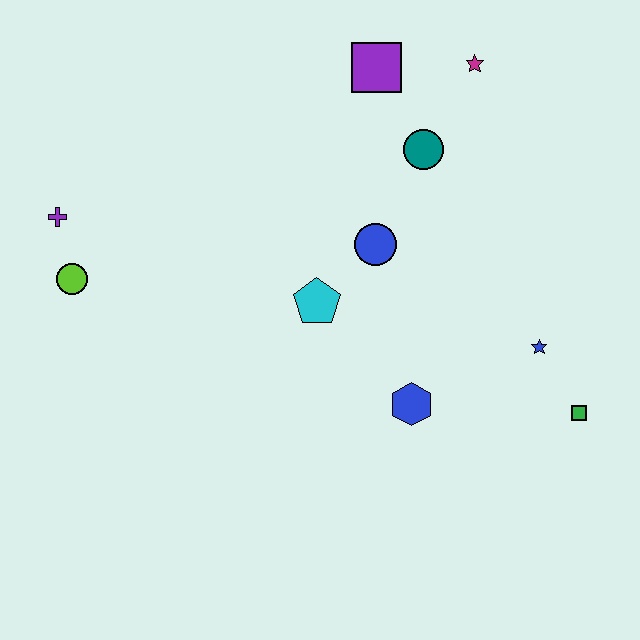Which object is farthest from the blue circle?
The purple cross is farthest from the blue circle.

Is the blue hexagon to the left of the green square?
Yes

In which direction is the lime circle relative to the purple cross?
The lime circle is below the purple cross.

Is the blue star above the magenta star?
No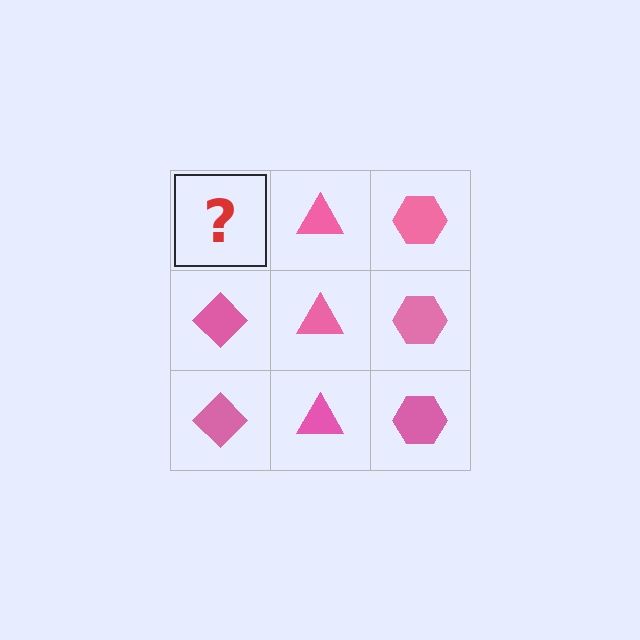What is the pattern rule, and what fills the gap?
The rule is that each column has a consistent shape. The gap should be filled with a pink diamond.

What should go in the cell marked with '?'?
The missing cell should contain a pink diamond.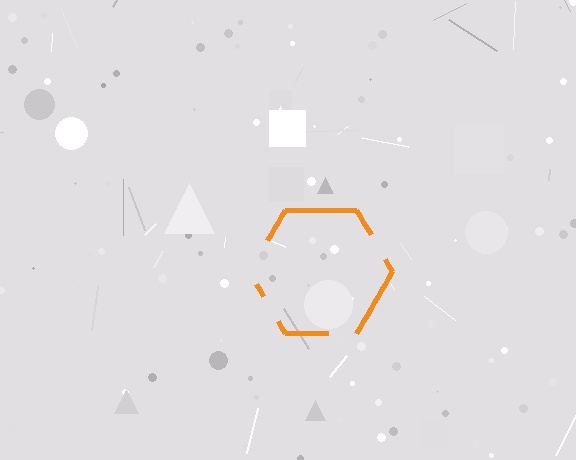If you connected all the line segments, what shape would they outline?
They would outline a hexagon.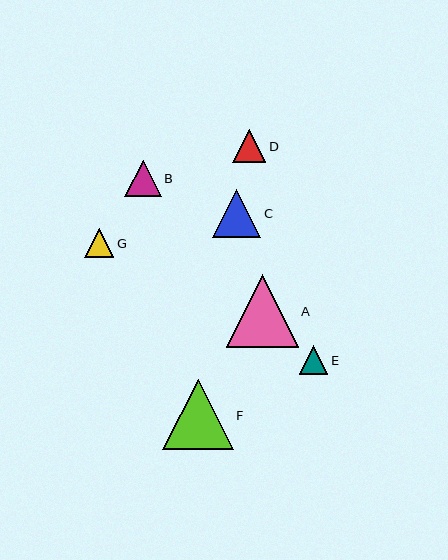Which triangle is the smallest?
Triangle E is the smallest with a size of approximately 29 pixels.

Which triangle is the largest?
Triangle A is the largest with a size of approximately 72 pixels.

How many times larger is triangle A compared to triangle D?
Triangle A is approximately 2.2 times the size of triangle D.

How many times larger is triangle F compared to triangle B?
Triangle F is approximately 1.9 times the size of triangle B.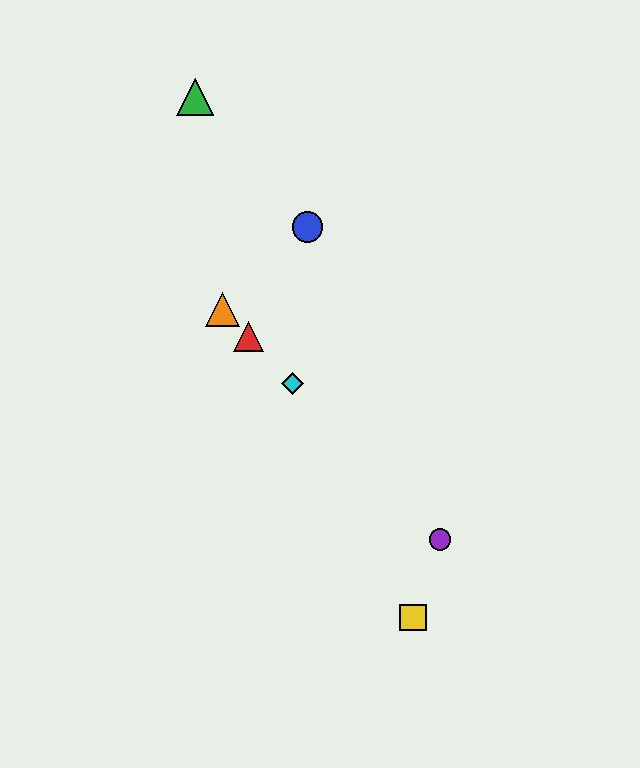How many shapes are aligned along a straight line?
4 shapes (the red triangle, the purple circle, the orange triangle, the cyan diamond) are aligned along a straight line.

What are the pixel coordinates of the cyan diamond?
The cyan diamond is at (293, 383).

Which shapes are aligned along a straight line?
The red triangle, the purple circle, the orange triangle, the cyan diamond are aligned along a straight line.